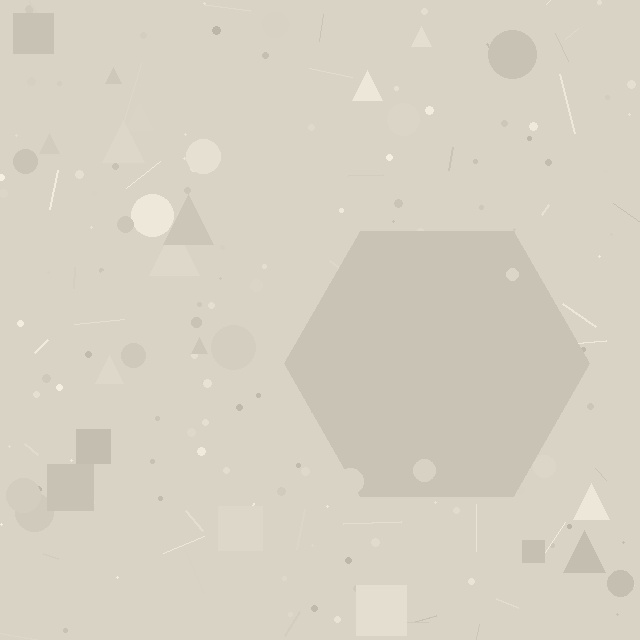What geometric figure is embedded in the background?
A hexagon is embedded in the background.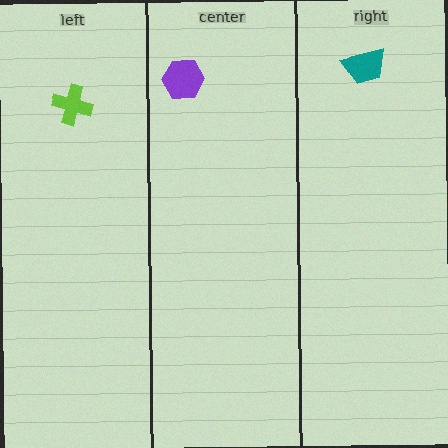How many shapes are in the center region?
1.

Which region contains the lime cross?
The left region.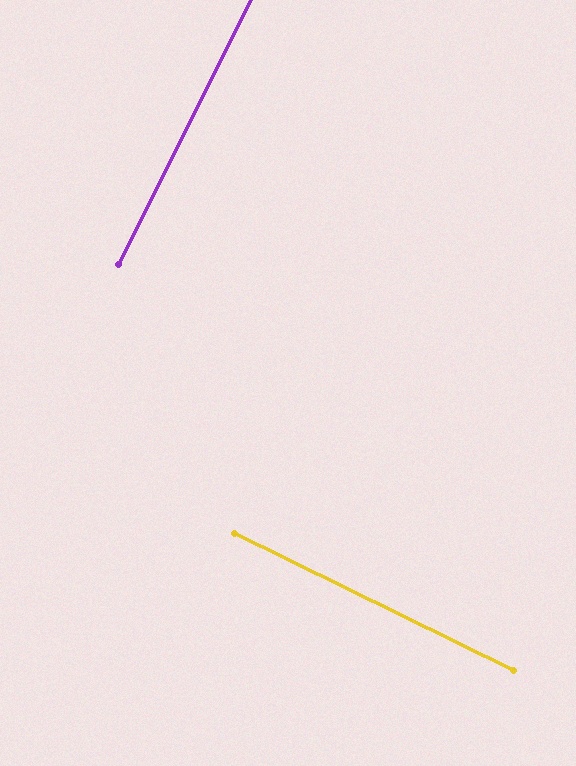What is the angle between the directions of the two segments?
Approximately 90 degrees.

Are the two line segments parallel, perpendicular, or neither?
Perpendicular — they meet at approximately 90°.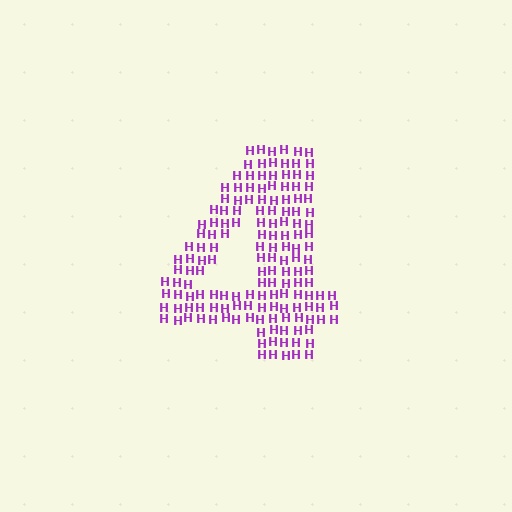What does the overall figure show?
The overall figure shows the digit 4.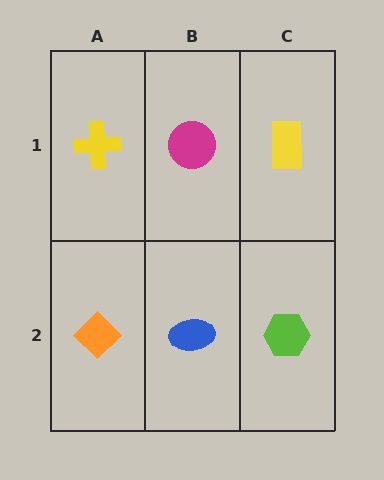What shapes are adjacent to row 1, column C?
A lime hexagon (row 2, column C), a magenta circle (row 1, column B).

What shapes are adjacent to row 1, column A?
An orange diamond (row 2, column A), a magenta circle (row 1, column B).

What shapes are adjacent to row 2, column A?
A yellow cross (row 1, column A), a blue ellipse (row 2, column B).